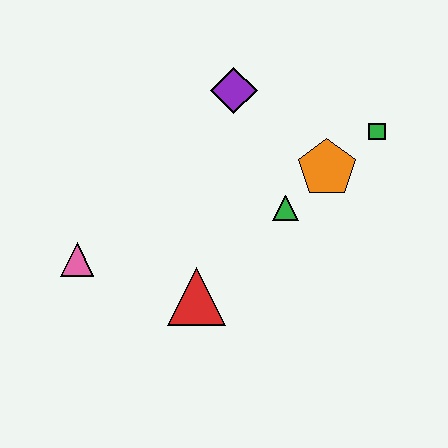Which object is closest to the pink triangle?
The red triangle is closest to the pink triangle.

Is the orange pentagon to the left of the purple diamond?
No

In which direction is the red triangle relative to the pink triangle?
The red triangle is to the right of the pink triangle.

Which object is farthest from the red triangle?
The green square is farthest from the red triangle.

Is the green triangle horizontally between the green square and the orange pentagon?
No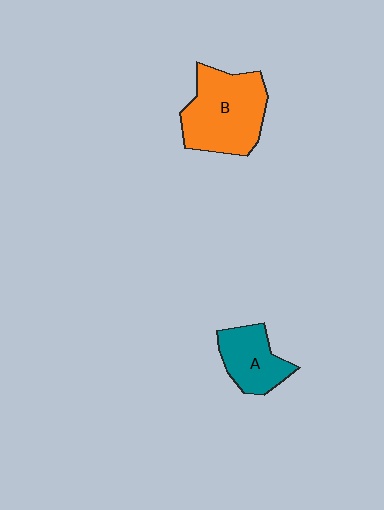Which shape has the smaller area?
Shape A (teal).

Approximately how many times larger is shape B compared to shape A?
Approximately 1.7 times.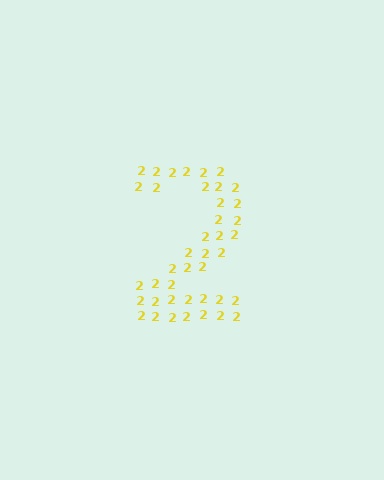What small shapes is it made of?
It is made of small digit 2's.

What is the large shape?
The large shape is the digit 2.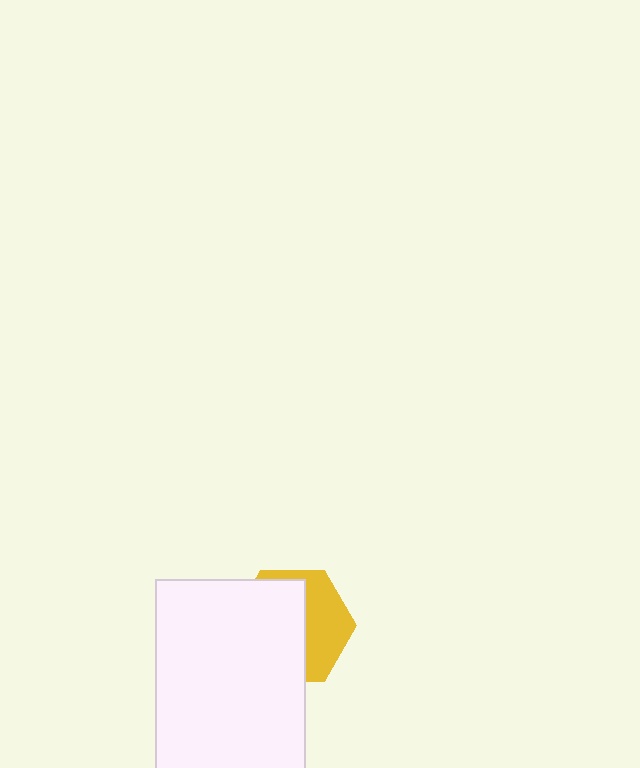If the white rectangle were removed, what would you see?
You would see the complete yellow hexagon.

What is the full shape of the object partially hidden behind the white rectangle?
The partially hidden object is a yellow hexagon.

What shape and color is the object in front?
The object in front is a white rectangle.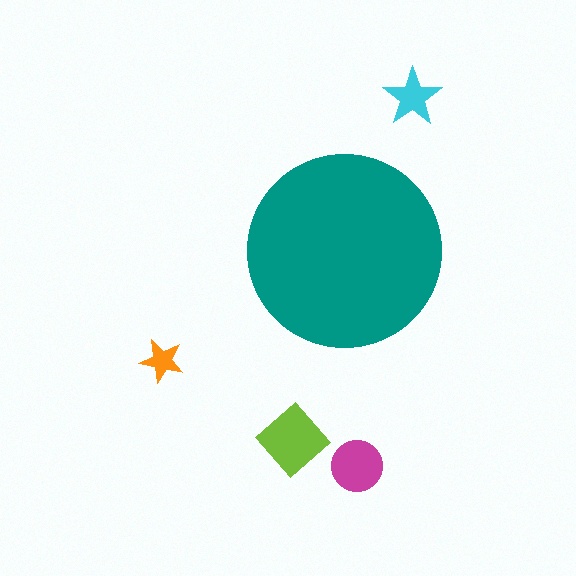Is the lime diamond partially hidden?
No, the lime diamond is fully visible.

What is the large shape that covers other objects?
A teal circle.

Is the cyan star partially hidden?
No, the cyan star is fully visible.